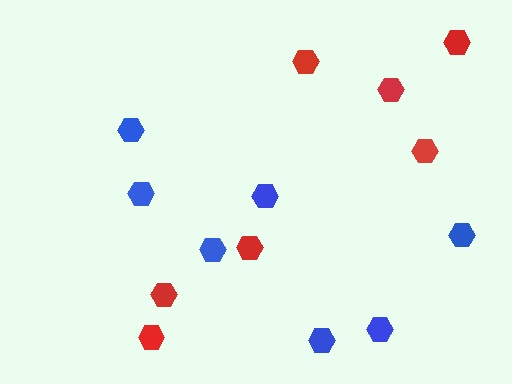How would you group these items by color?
There are 2 groups: one group of blue hexagons (7) and one group of red hexagons (7).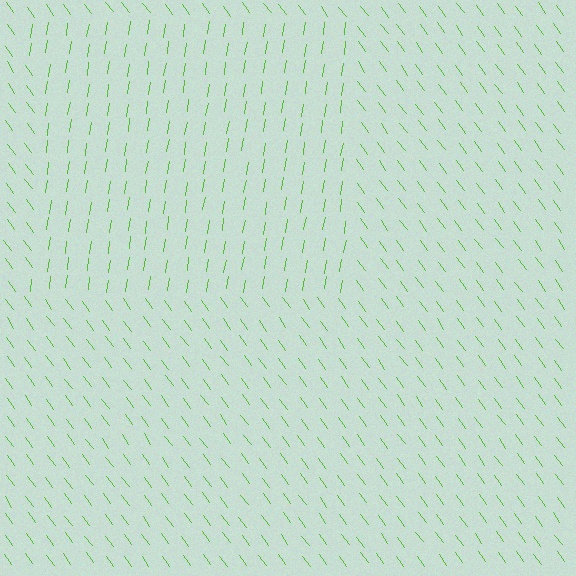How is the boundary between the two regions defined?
The boundary is defined purely by a change in line orientation (approximately 45 degrees difference). All lines are the same color and thickness.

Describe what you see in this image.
The image is filled with small lime line segments. A rectangle region in the image has lines oriented differently from the surrounding lines, creating a visible texture boundary.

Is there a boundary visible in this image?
Yes, there is a texture boundary formed by a change in line orientation.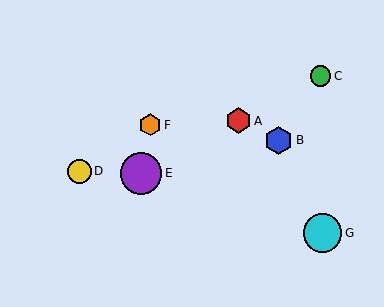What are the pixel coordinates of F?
Object F is at (150, 125).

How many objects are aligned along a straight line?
3 objects (A, C, E) are aligned along a straight line.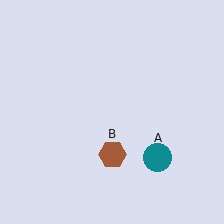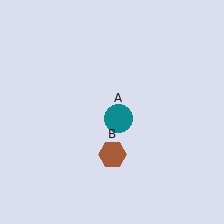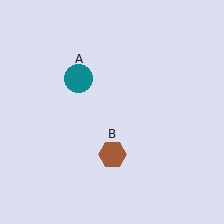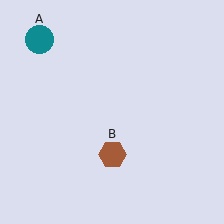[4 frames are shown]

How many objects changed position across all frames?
1 object changed position: teal circle (object A).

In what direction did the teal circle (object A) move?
The teal circle (object A) moved up and to the left.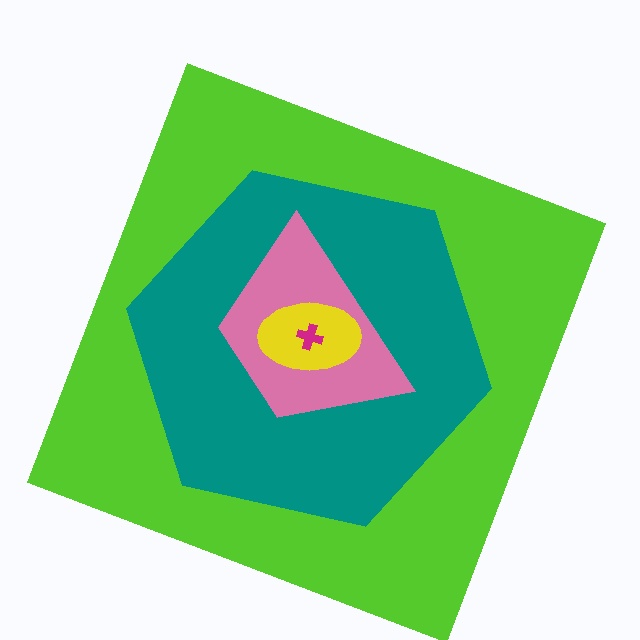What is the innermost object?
The magenta cross.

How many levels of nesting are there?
5.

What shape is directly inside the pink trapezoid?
The yellow ellipse.